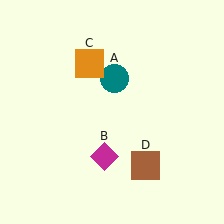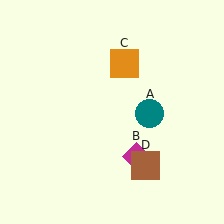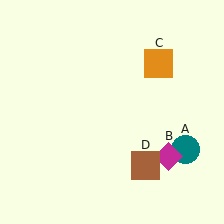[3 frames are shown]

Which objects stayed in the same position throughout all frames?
Brown square (object D) remained stationary.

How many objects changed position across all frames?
3 objects changed position: teal circle (object A), magenta diamond (object B), orange square (object C).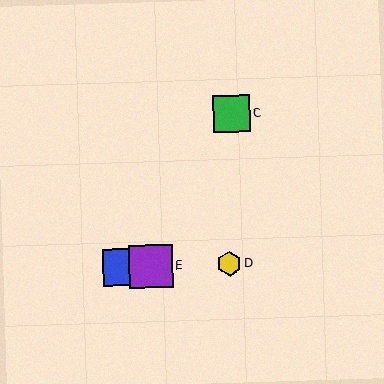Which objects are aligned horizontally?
Objects A, B, D, E are aligned horizontally.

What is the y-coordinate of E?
Object E is at y≈266.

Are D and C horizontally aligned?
No, D is at y≈264 and C is at y≈114.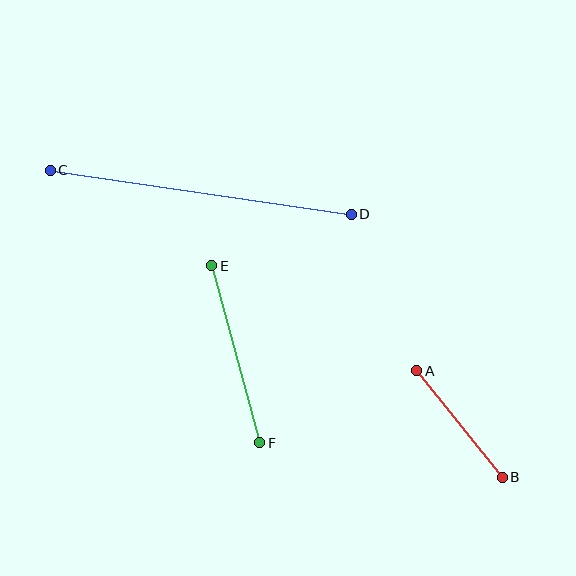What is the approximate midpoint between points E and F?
The midpoint is at approximately (236, 354) pixels.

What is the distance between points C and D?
The distance is approximately 304 pixels.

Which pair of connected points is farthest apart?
Points C and D are farthest apart.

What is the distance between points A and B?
The distance is approximately 137 pixels.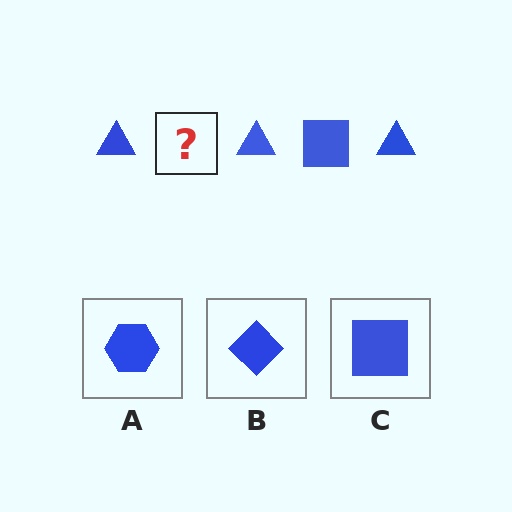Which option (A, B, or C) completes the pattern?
C.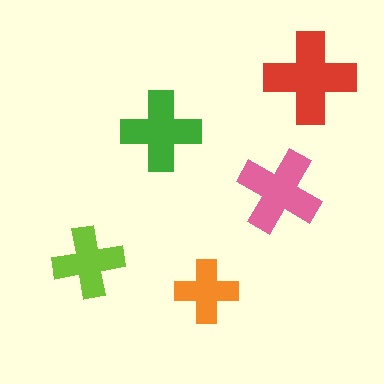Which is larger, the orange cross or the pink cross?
The pink one.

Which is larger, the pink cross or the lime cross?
The pink one.